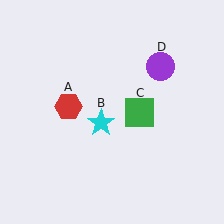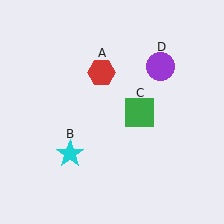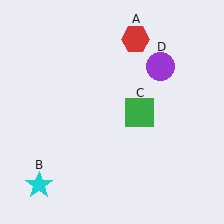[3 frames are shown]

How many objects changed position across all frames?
2 objects changed position: red hexagon (object A), cyan star (object B).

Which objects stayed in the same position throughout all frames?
Green square (object C) and purple circle (object D) remained stationary.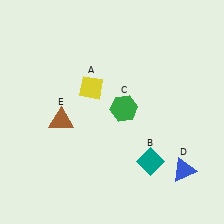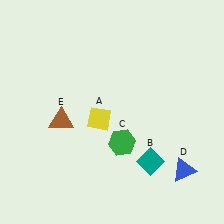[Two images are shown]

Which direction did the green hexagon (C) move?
The green hexagon (C) moved down.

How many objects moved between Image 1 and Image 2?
2 objects moved between the two images.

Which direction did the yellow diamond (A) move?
The yellow diamond (A) moved down.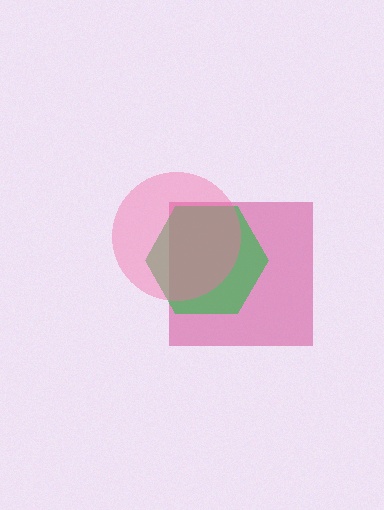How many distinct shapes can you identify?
There are 3 distinct shapes: a magenta square, a green hexagon, a pink circle.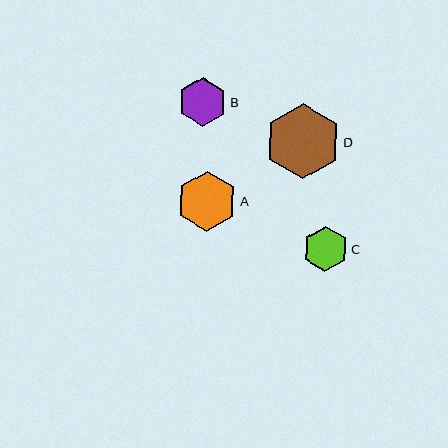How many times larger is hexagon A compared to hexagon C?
Hexagon A is approximately 1.3 times the size of hexagon C.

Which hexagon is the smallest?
Hexagon C is the smallest with a size of approximately 45 pixels.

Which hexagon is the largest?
Hexagon D is the largest with a size of approximately 76 pixels.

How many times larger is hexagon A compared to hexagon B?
Hexagon A is approximately 1.2 times the size of hexagon B.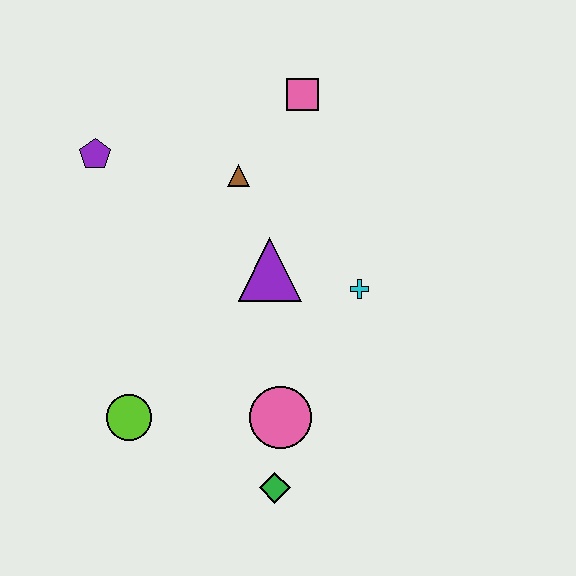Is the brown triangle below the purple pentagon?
Yes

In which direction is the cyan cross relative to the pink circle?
The cyan cross is above the pink circle.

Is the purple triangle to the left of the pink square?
Yes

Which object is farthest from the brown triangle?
The green diamond is farthest from the brown triangle.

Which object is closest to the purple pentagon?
The brown triangle is closest to the purple pentagon.